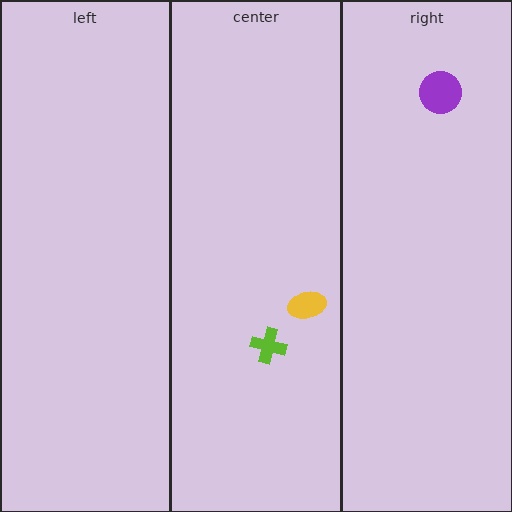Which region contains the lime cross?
The center region.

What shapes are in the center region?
The yellow ellipse, the lime cross.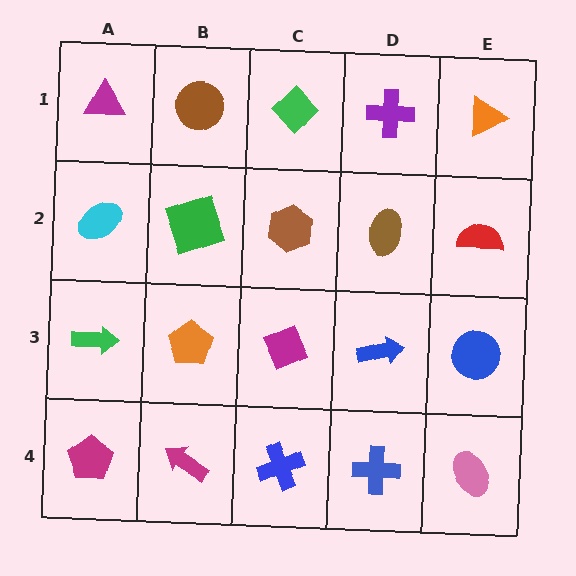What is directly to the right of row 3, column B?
A magenta diamond.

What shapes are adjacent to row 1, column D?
A brown ellipse (row 2, column D), a green diamond (row 1, column C), an orange triangle (row 1, column E).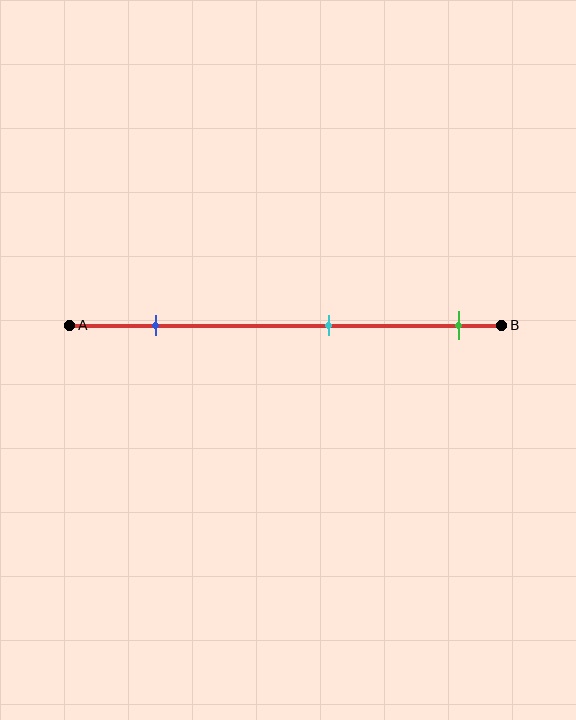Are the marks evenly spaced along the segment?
Yes, the marks are approximately evenly spaced.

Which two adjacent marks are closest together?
The cyan and green marks are the closest adjacent pair.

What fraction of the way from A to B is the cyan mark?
The cyan mark is approximately 60% (0.6) of the way from A to B.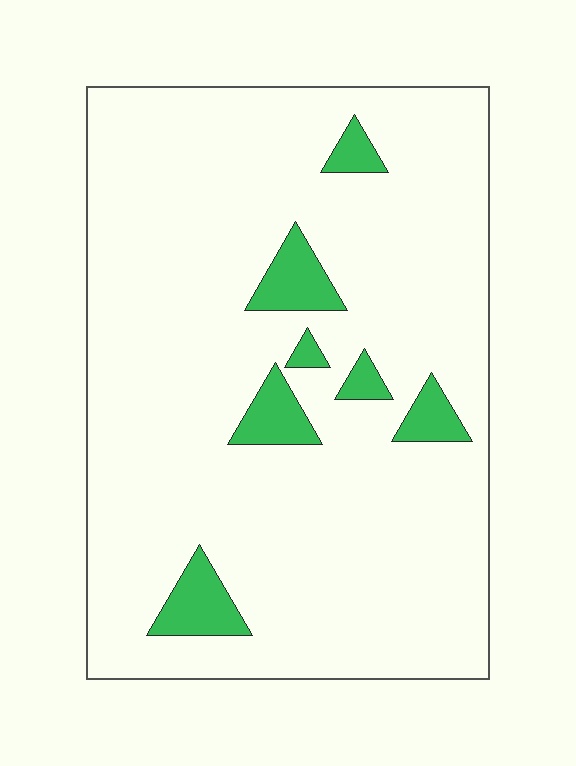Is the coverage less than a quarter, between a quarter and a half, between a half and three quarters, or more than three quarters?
Less than a quarter.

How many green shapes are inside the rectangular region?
7.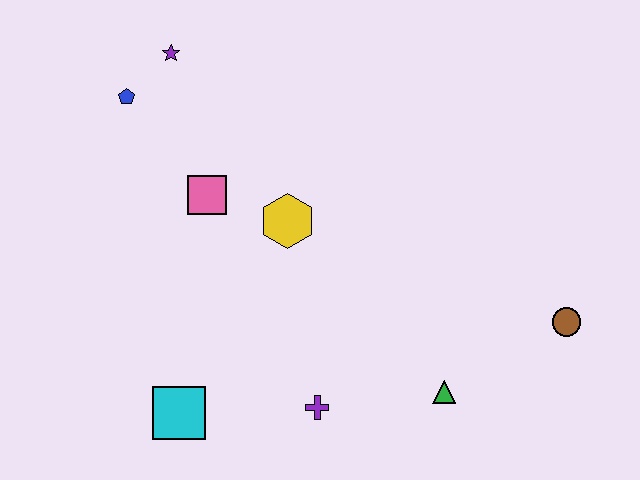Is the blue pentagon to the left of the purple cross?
Yes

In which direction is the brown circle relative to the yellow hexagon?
The brown circle is to the right of the yellow hexagon.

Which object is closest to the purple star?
The blue pentagon is closest to the purple star.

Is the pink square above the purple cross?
Yes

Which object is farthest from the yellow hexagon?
The brown circle is farthest from the yellow hexagon.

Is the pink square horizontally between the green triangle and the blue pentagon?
Yes